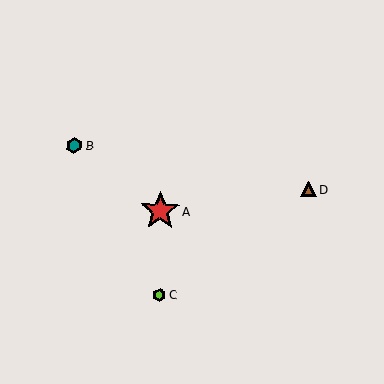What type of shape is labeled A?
Shape A is a red star.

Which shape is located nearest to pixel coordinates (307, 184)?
The brown triangle (labeled D) at (309, 189) is nearest to that location.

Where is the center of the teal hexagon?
The center of the teal hexagon is at (74, 145).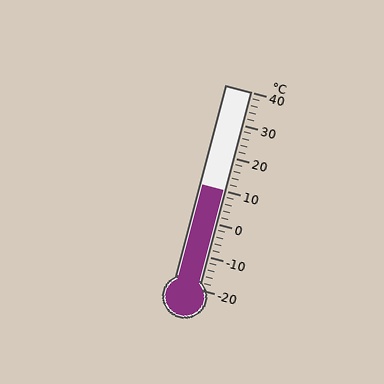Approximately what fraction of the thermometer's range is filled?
The thermometer is filled to approximately 50% of its range.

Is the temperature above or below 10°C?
The temperature is at 10°C.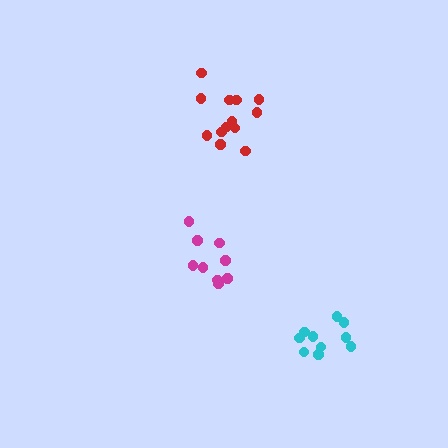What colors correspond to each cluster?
The clusters are colored: magenta, red, cyan.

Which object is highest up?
The red cluster is topmost.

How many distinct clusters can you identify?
There are 3 distinct clusters.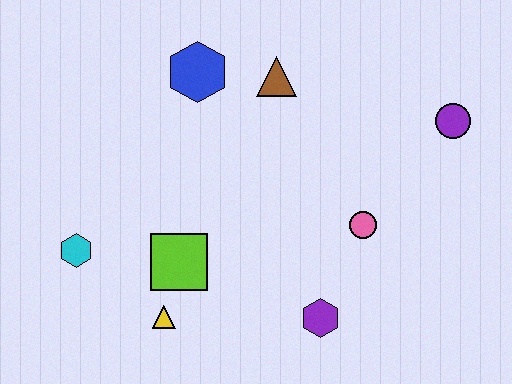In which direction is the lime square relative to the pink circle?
The lime square is to the left of the pink circle.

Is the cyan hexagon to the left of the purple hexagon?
Yes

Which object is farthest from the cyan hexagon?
The purple circle is farthest from the cyan hexagon.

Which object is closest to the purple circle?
The pink circle is closest to the purple circle.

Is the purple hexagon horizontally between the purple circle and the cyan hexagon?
Yes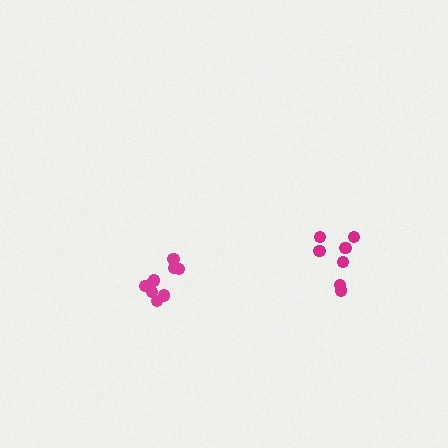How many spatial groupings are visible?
There are 2 spatial groupings.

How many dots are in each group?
Group 1: 7 dots, Group 2: 9 dots (16 total).